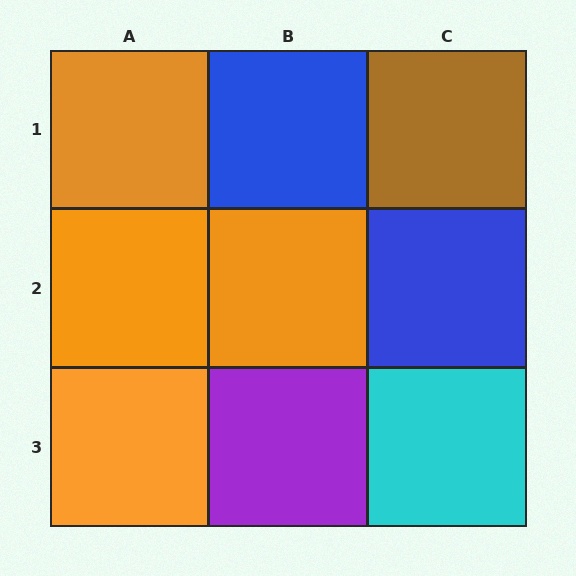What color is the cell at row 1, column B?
Blue.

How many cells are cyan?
1 cell is cyan.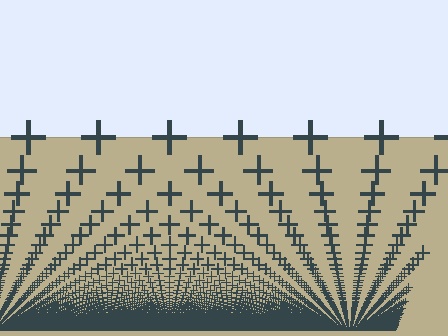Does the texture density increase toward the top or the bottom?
Density increases toward the bottom.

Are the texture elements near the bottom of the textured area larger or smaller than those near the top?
Smaller. The gradient is inverted — elements near the bottom are smaller and denser.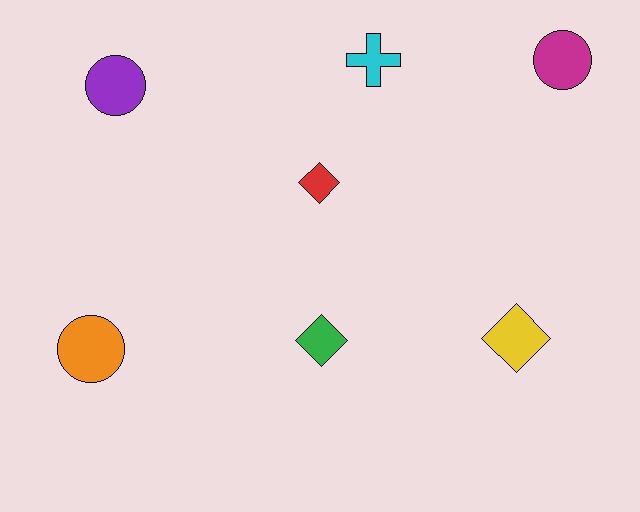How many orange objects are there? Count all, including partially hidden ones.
There is 1 orange object.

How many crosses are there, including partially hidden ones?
There is 1 cross.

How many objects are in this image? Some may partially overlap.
There are 7 objects.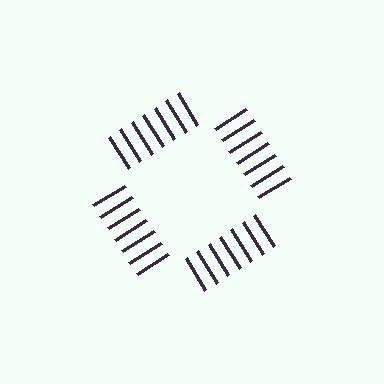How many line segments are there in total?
28 — 7 along each of the 4 edges.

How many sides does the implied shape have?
4 sides — the line-ends trace a square.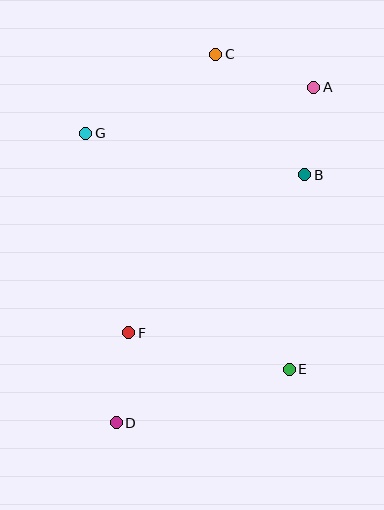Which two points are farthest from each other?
Points A and D are farthest from each other.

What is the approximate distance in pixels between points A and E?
The distance between A and E is approximately 283 pixels.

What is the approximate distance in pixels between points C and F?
The distance between C and F is approximately 292 pixels.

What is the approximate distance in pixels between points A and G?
The distance between A and G is approximately 232 pixels.